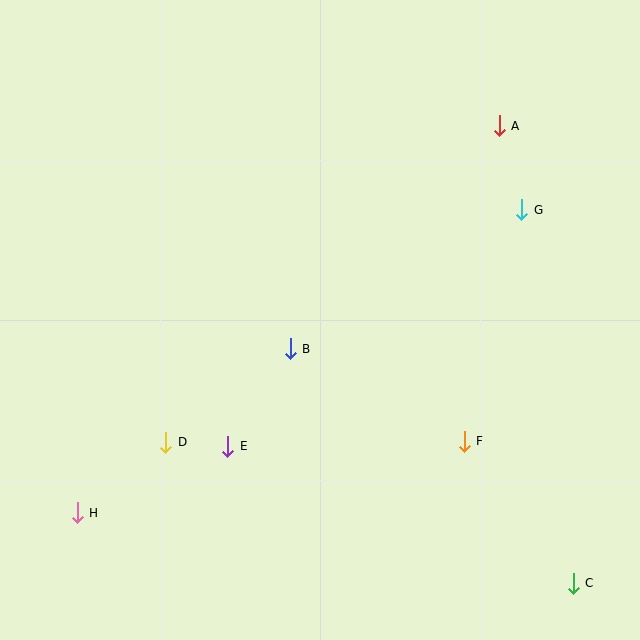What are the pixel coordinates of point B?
Point B is at (290, 349).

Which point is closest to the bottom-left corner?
Point H is closest to the bottom-left corner.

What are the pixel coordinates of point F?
Point F is at (464, 441).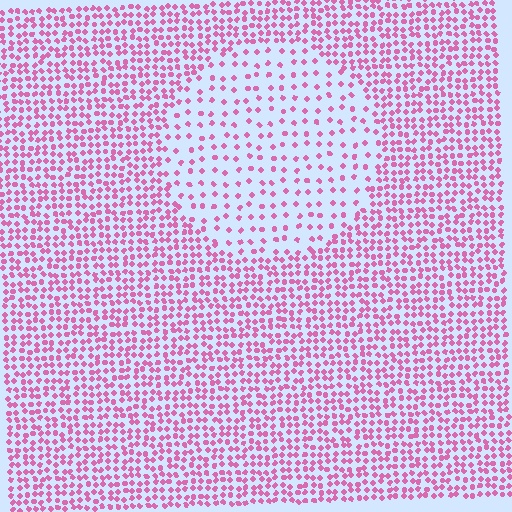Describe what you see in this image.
The image contains small pink elements arranged at two different densities. A circle-shaped region is visible where the elements are less densely packed than the surrounding area.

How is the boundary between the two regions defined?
The boundary is defined by a change in element density (approximately 2.4x ratio). All elements are the same color, size, and shape.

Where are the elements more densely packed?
The elements are more densely packed outside the circle boundary.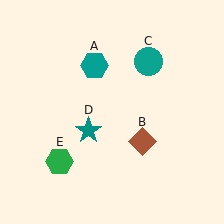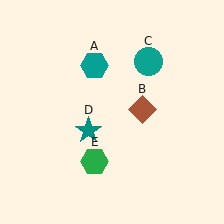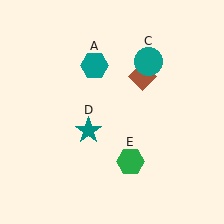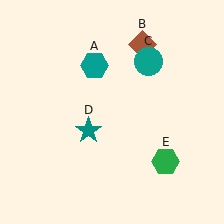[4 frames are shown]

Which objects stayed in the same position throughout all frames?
Teal hexagon (object A) and teal circle (object C) and teal star (object D) remained stationary.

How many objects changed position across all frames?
2 objects changed position: brown diamond (object B), green hexagon (object E).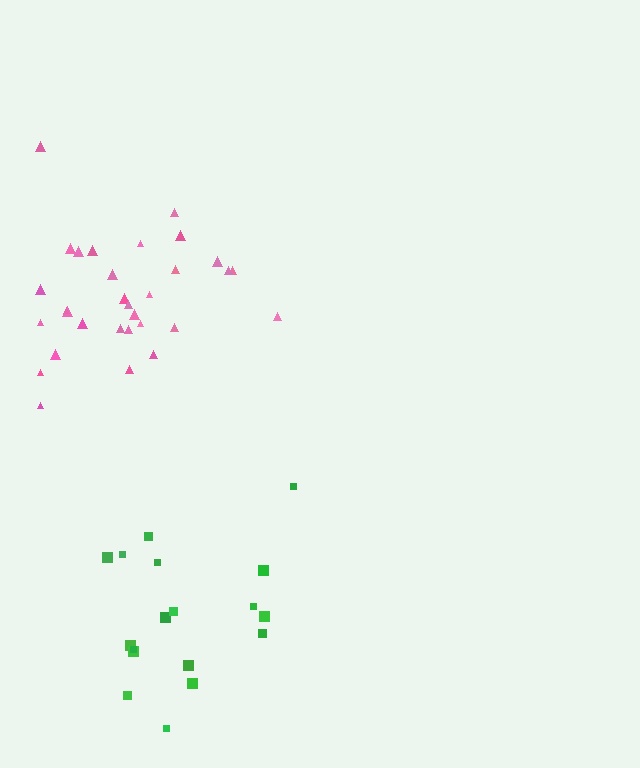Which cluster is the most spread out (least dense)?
Green.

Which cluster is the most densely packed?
Pink.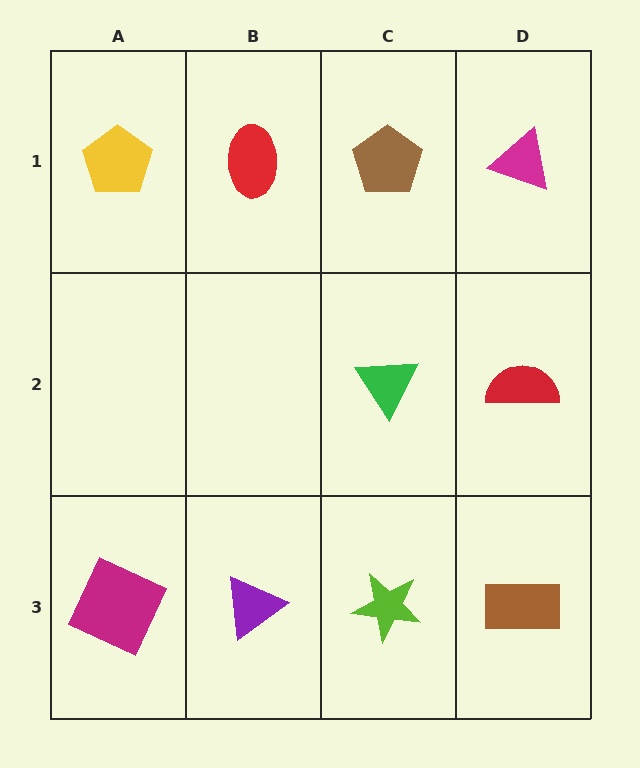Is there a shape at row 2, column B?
No, that cell is empty.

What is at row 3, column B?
A purple triangle.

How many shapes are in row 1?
4 shapes.